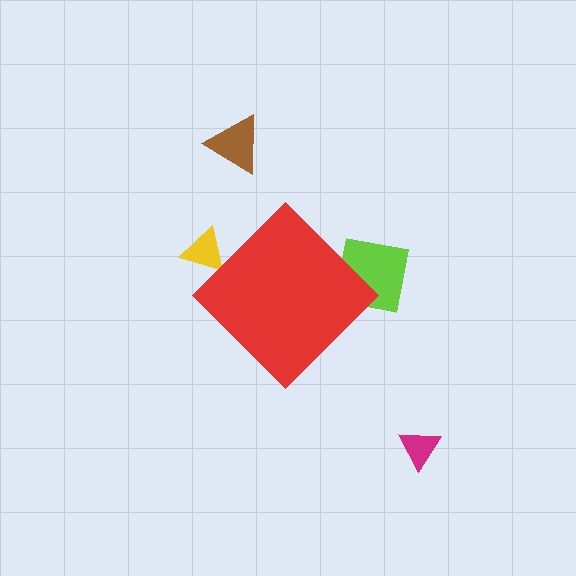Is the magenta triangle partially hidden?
No, the magenta triangle is fully visible.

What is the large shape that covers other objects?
A red diamond.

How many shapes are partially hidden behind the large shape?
2 shapes are partially hidden.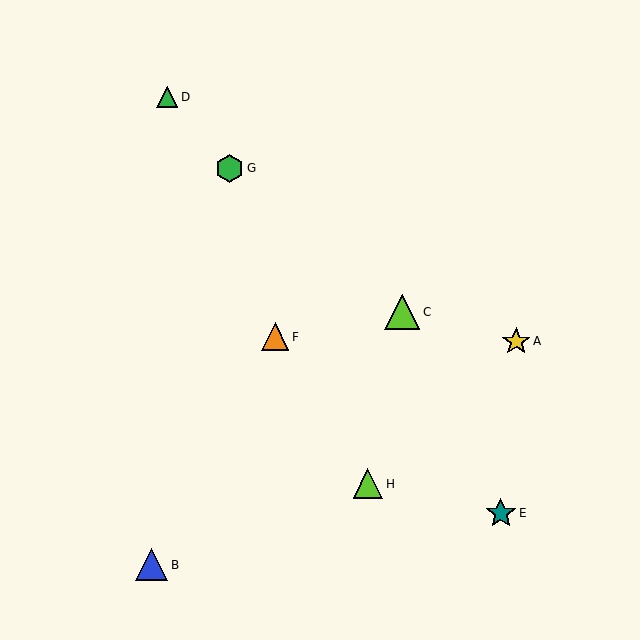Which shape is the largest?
The lime triangle (labeled C) is the largest.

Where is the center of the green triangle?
The center of the green triangle is at (167, 97).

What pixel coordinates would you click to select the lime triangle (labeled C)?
Click at (402, 312) to select the lime triangle C.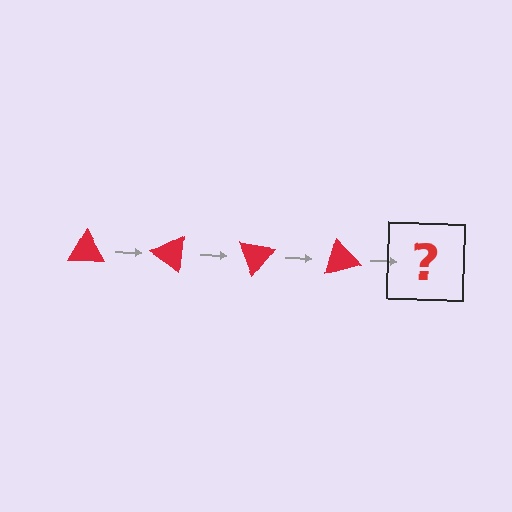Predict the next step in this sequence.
The next step is a red triangle rotated 140 degrees.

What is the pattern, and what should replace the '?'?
The pattern is that the triangle rotates 35 degrees each step. The '?' should be a red triangle rotated 140 degrees.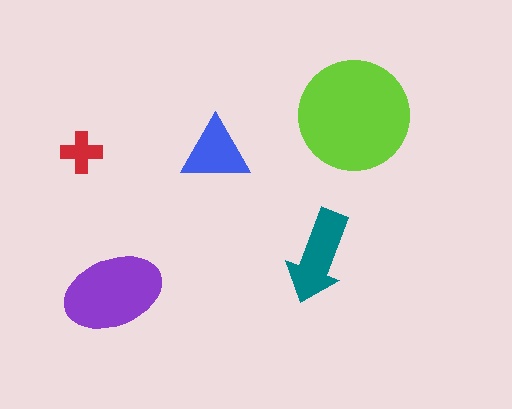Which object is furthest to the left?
The red cross is leftmost.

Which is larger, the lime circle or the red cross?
The lime circle.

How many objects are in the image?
There are 5 objects in the image.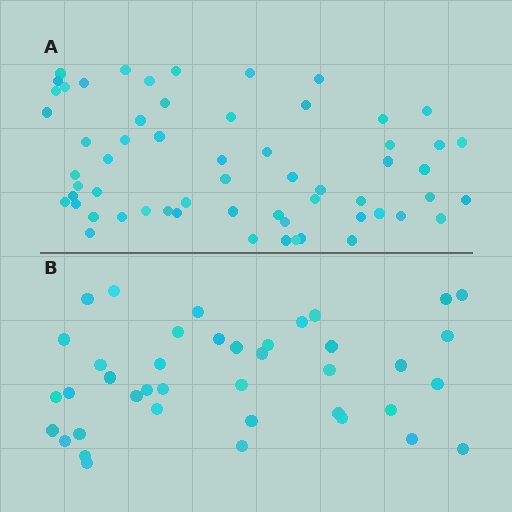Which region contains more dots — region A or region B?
Region A (the top region) has more dots.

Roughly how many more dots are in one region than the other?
Region A has approximately 20 more dots than region B.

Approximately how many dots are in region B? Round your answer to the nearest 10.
About 40 dots.